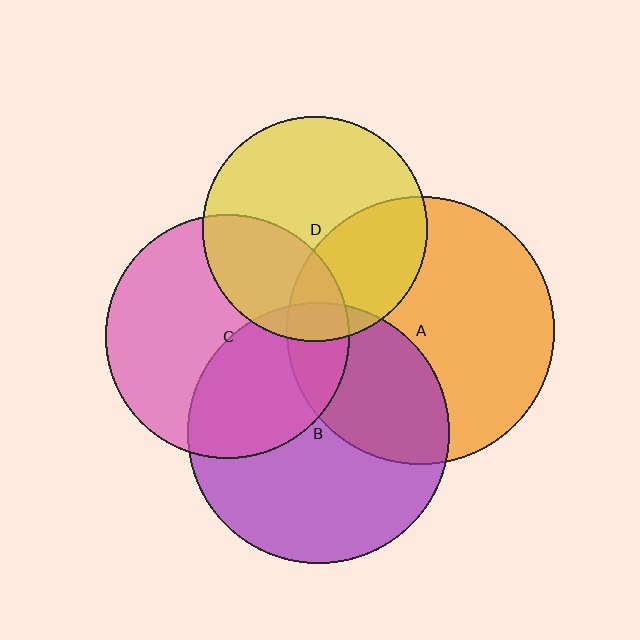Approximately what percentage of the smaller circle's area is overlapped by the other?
Approximately 40%.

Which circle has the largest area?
Circle A (orange).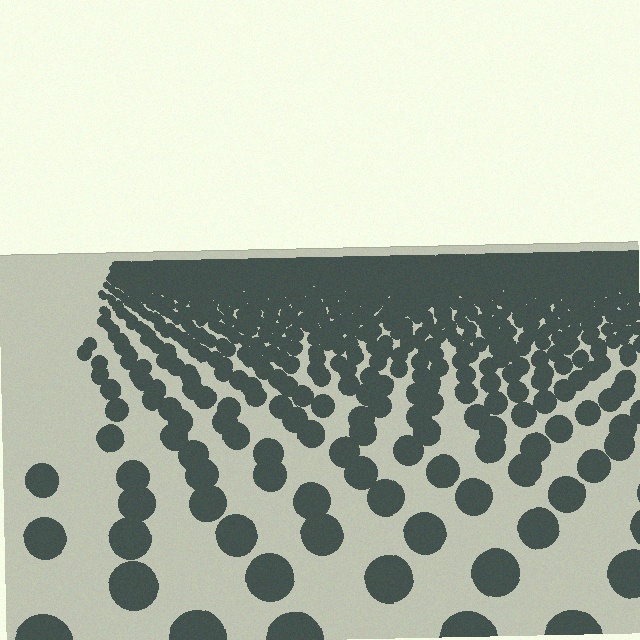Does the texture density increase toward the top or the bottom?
Density increases toward the top.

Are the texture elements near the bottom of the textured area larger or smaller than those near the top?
Larger. Near the bottom, elements are closer to the viewer and appear at a bigger on-screen size.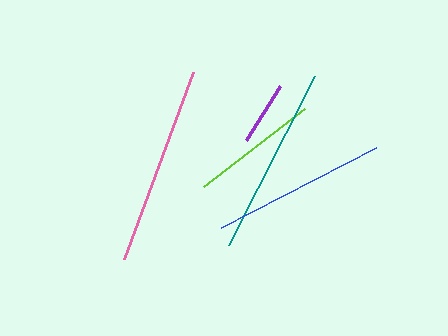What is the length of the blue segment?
The blue segment is approximately 174 pixels long.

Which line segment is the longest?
The pink line is the longest at approximately 199 pixels.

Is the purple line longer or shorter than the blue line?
The blue line is longer than the purple line.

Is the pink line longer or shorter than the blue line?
The pink line is longer than the blue line.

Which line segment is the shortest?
The purple line is the shortest at approximately 63 pixels.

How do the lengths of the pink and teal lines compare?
The pink and teal lines are approximately the same length.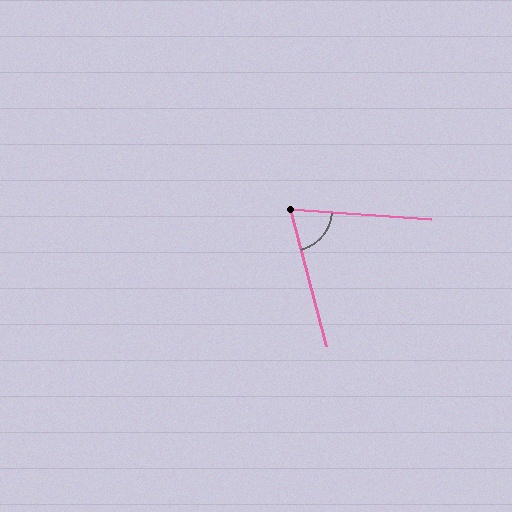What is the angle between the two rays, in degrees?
Approximately 71 degrees.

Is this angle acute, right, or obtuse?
It is acute.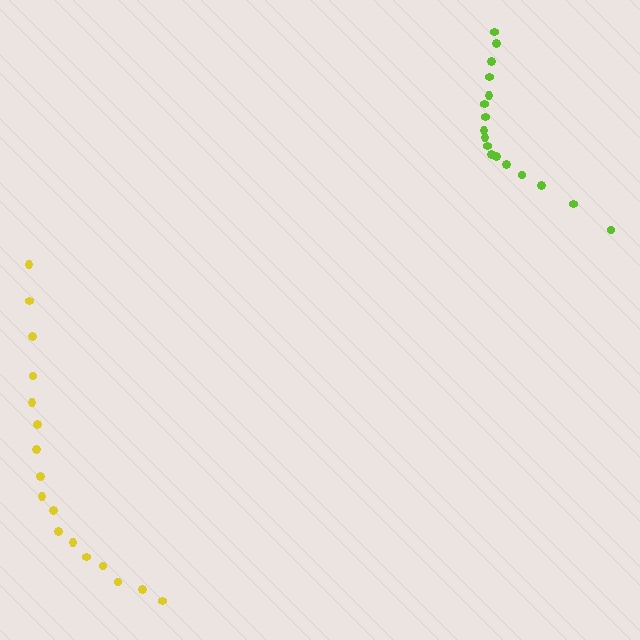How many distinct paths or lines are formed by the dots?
There are 2 distinct paths.